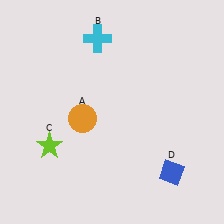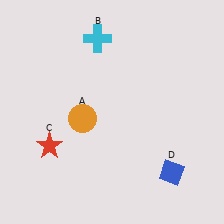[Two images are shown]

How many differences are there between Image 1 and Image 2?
There is 1 difference between the two images.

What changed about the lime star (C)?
In Image 1, C is lime. In Image 2, it changed to red.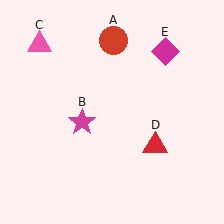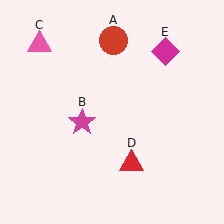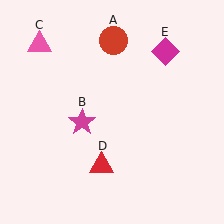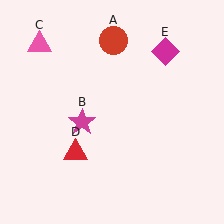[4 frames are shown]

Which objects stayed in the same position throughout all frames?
Red circle (object A) and magenta star (object B) and pink triangle (object C) and magenta diamond (object E) remained stationary.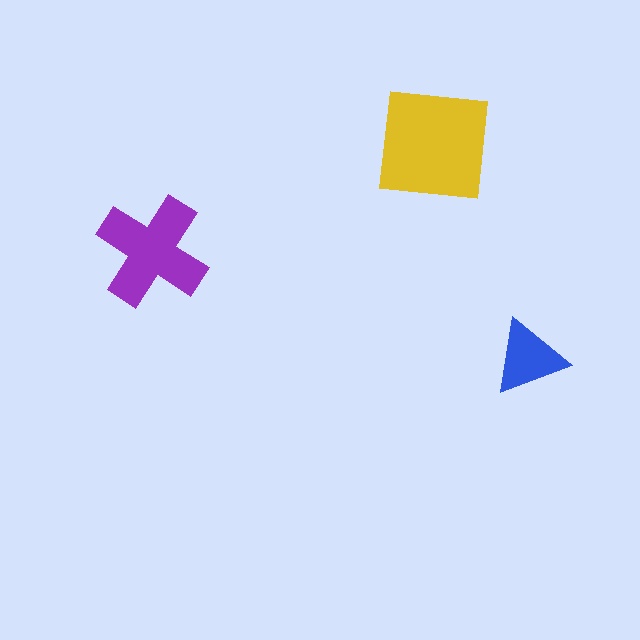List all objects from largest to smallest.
The yellow square, the purple cross, the blue triangle.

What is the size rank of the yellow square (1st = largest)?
1st.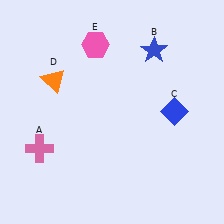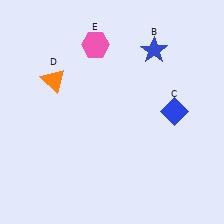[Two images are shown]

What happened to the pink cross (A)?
The pink cross (A) was removed in Image 2. It was in the bottom-left area of Image 1.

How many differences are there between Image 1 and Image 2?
There is 1 difference between the two images.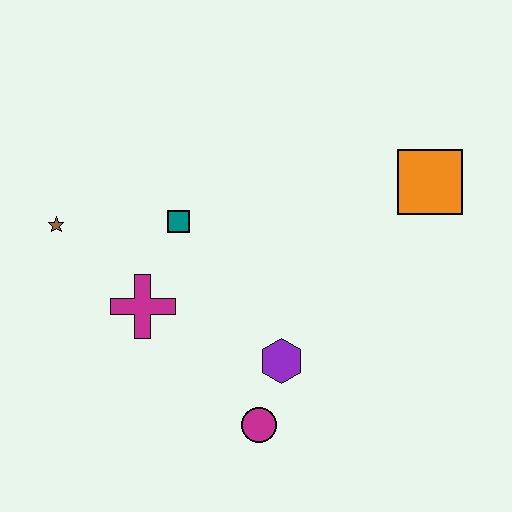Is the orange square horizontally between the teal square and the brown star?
No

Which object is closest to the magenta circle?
The purple hexagon is closest to the magenta circle.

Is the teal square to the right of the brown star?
Yes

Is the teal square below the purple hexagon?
No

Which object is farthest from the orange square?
The brown star is farthest from the orange square.